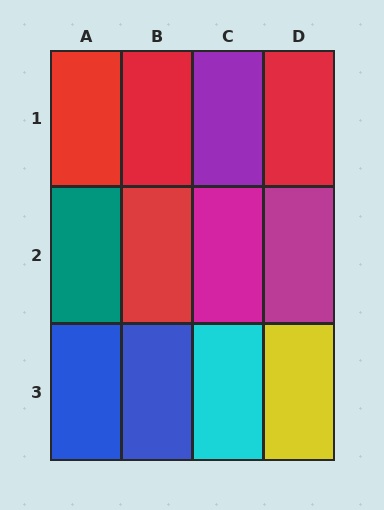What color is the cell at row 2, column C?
Magenta.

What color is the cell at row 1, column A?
Red.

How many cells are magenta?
2 cells are magenta.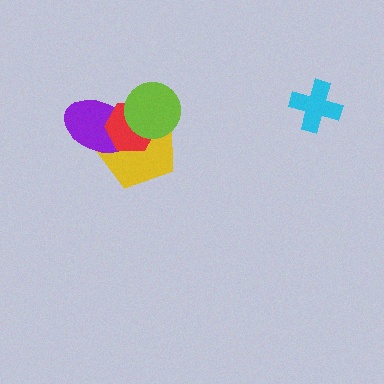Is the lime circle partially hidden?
No, no other shape covers it.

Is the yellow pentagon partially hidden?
Yes, it is partially covered by another shape.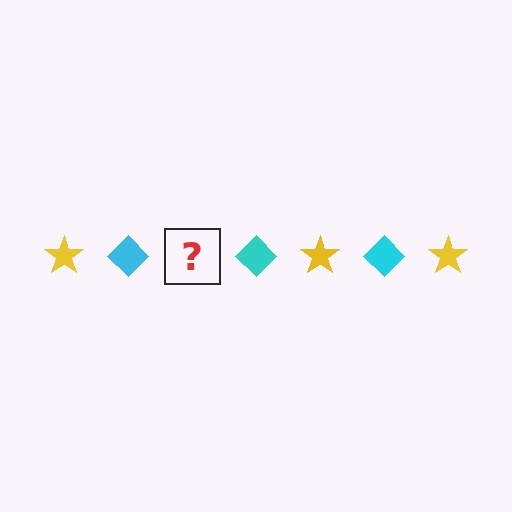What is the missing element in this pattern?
The missing element is a yellow star.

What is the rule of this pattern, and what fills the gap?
The rule is that the pattern alternates between yellow star and cyan diamond. The gap should be filled with a yellow star.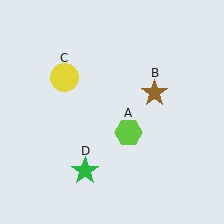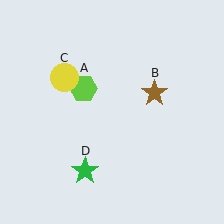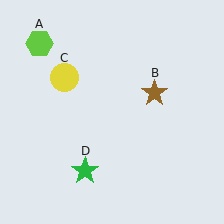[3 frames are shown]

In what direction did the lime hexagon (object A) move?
The lime hexagon (object A) moved up and to the left.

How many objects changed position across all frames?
1 object changed position: lime hexagon (object A).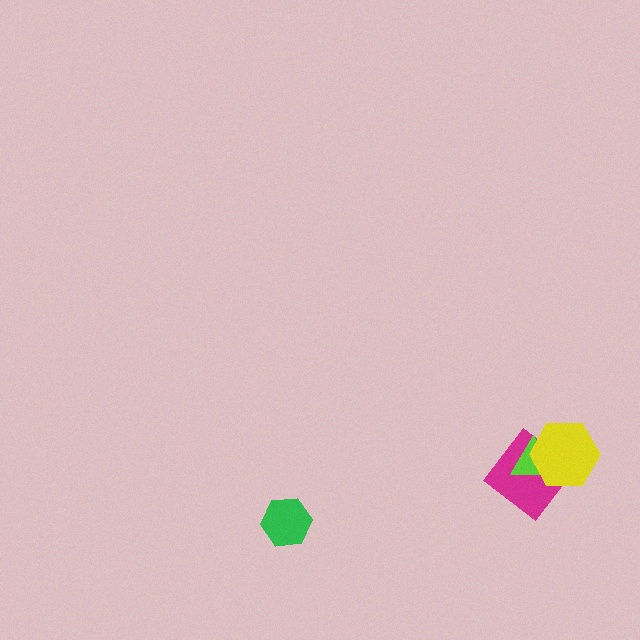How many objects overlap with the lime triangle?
2 objects overlap with the lime triangle.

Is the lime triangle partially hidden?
Yes, it is partially covered by another shape.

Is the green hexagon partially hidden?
No, no other shape covers it.